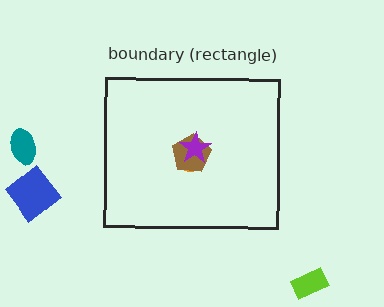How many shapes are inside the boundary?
3 inside, 3 outside.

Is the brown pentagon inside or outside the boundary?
Inside.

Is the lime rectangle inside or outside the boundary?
Outside.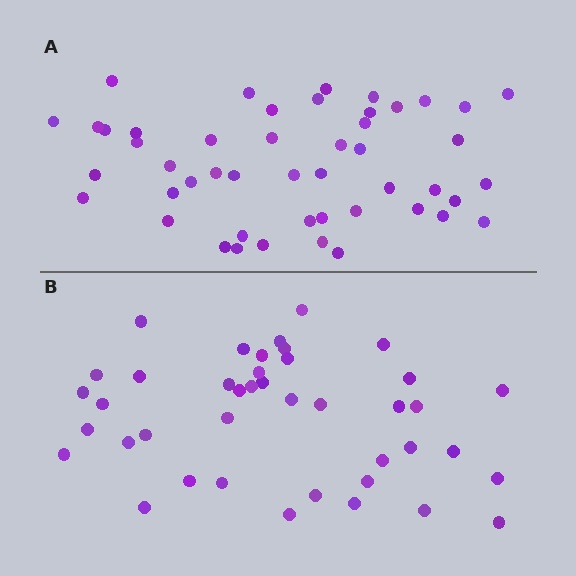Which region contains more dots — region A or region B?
Region A (the top region) has more dots.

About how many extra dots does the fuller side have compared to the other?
Region A has roughly 8 or so more dots than region B.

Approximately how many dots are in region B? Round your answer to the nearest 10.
About 40 dots. (The exact count is 41, which rounds to 40.)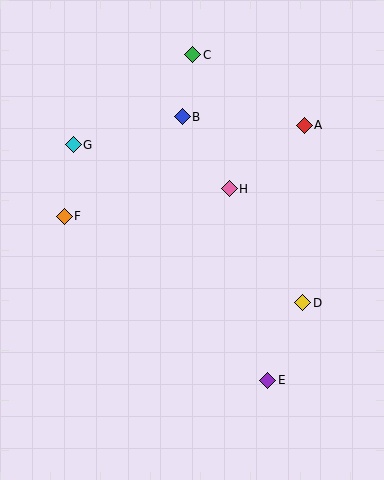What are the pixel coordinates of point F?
Point F is at (64, 216).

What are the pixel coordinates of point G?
Point G is at (73, 145).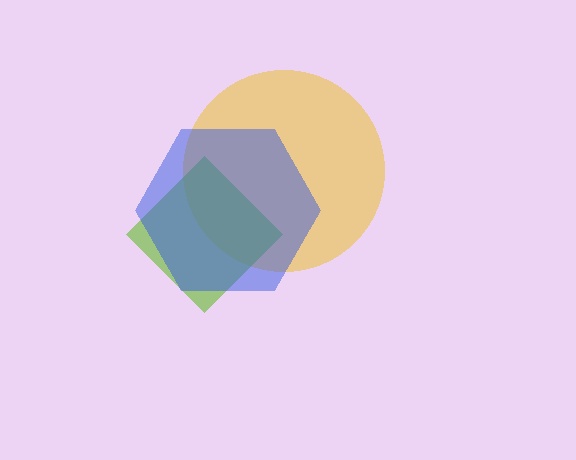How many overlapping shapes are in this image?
There are 3 overlapping shapes in the image.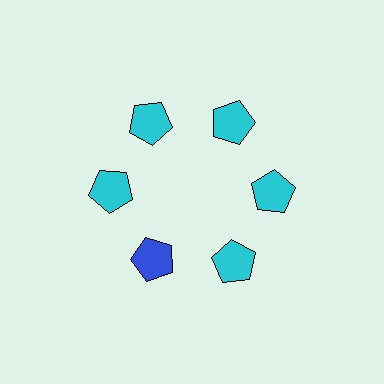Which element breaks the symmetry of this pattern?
The blue pentagon at roughly the 7 o'clock position breaks the symmetry. All other shapes are cyan pentagons.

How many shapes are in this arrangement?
There are 6 shapes arranged in a ring pattern.